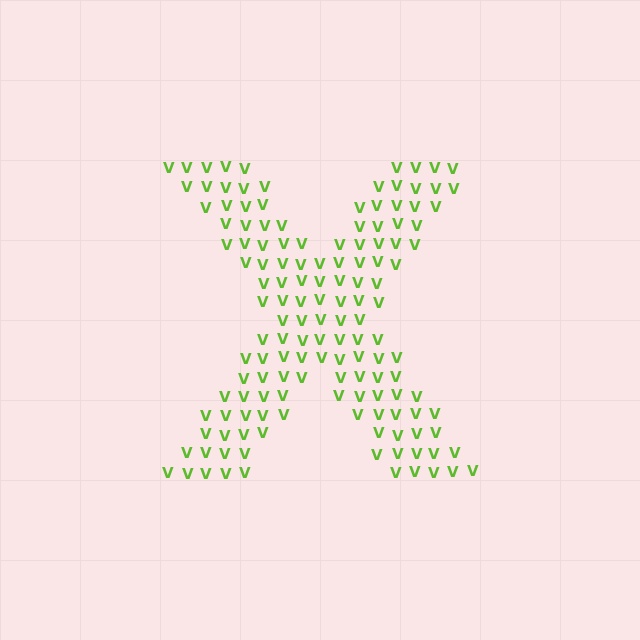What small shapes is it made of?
It is made of small letter V's.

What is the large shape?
The large shape is the letter X.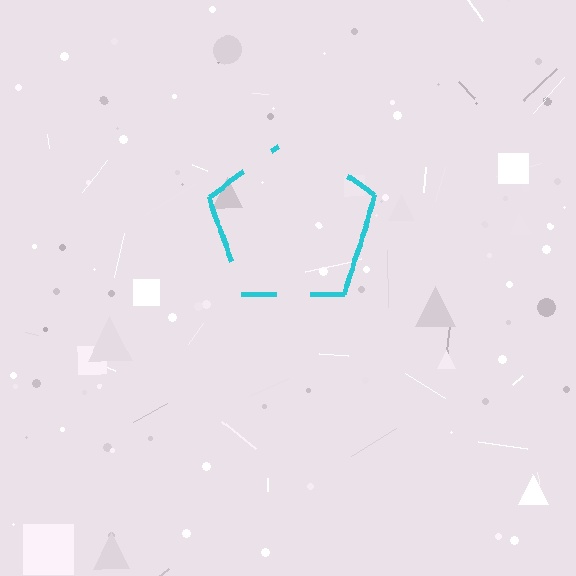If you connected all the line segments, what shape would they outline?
They would outline a pentagon.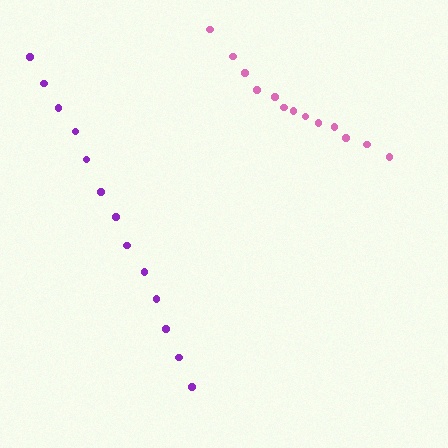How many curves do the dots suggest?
There are 2 distinct paths.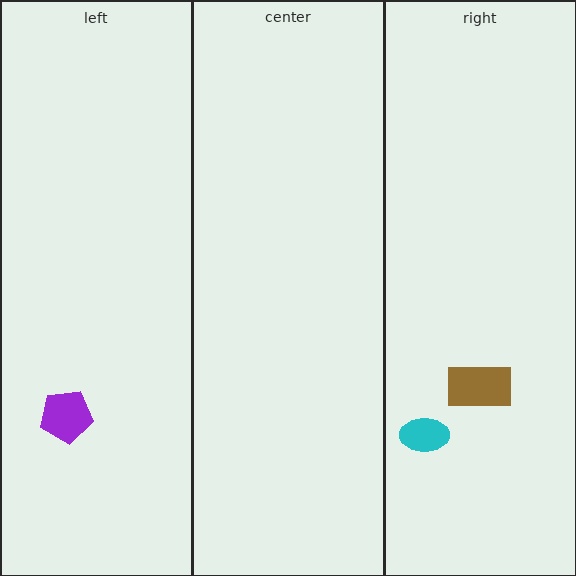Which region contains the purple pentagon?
The left region.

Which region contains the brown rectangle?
The right region.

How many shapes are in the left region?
1.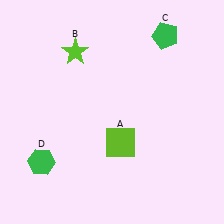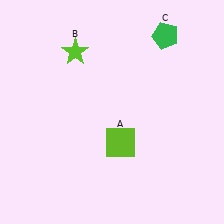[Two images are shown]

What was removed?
The green hexagon (D) was removed in Image 2.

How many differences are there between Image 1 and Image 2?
There is 1 difference between the two images.